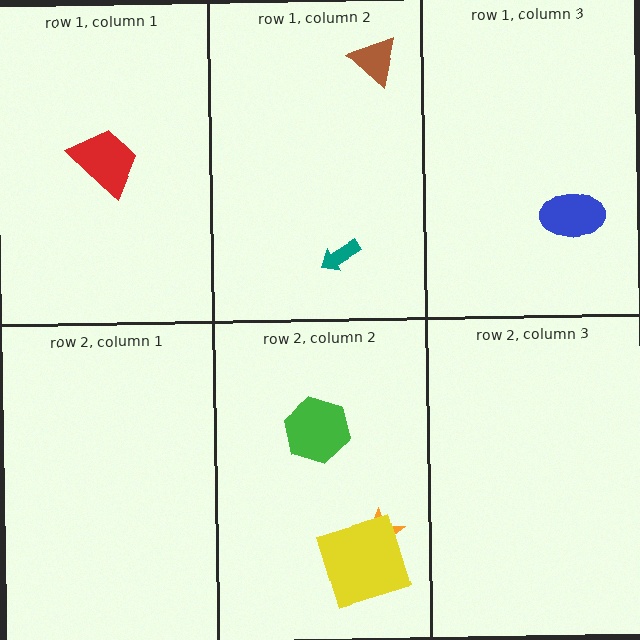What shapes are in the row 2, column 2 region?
The orange star, the yellow square, the green hexagon.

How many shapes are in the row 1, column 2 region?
2.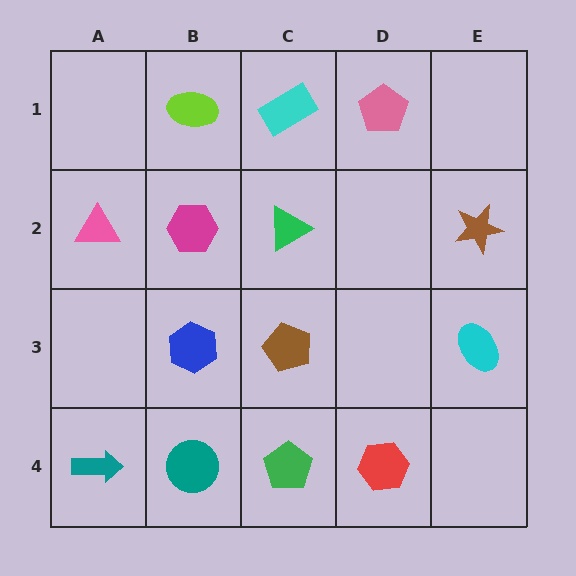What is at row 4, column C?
A green pentagon.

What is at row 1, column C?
A cyan rectangle.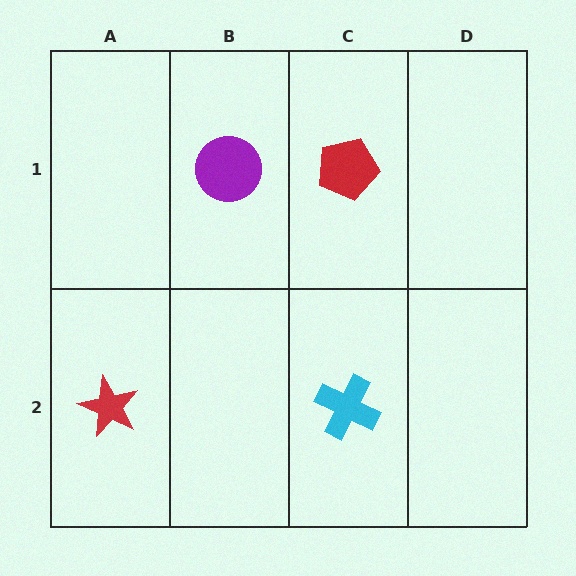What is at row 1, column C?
A red pentagon.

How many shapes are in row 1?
2 shapes.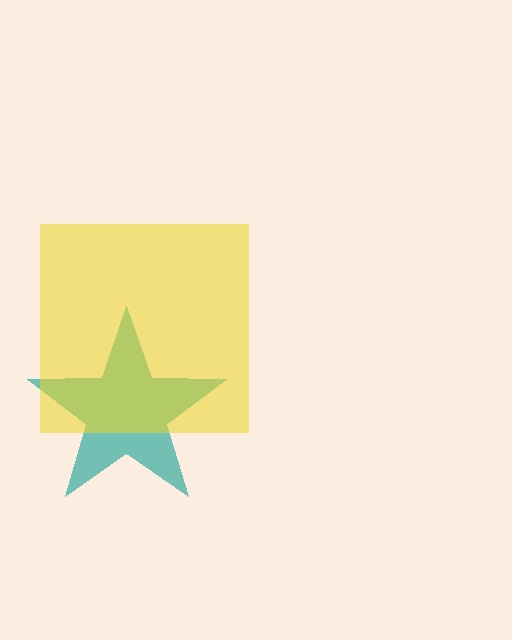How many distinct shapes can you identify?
There are 2 distinct shapes: a teal star, a yellow square.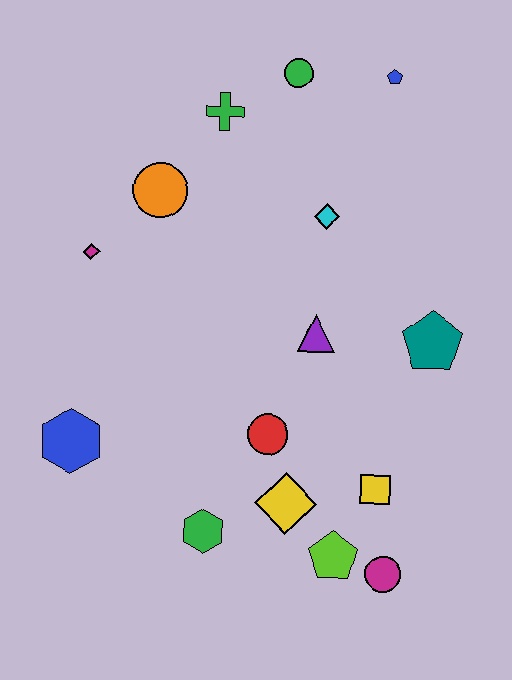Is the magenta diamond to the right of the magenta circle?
No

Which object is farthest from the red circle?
The blue pentagon is farthest from the red circle.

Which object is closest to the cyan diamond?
The purple triangle is closest to the cyan diamond.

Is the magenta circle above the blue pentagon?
No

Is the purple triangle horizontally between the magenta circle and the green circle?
Yes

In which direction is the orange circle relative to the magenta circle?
The orange circle is above the magenta circle.